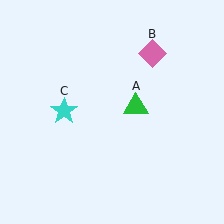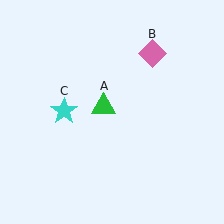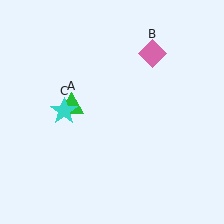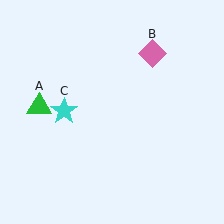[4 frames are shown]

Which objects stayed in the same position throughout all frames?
Pink diamond (object B) and cyan star (object C) remained stationary.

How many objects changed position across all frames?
1 object changed position: green triangle (object A).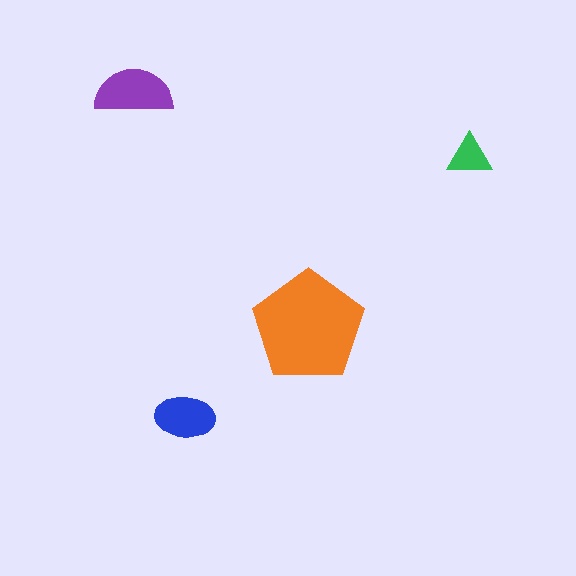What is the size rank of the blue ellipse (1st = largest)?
3rd.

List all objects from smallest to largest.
The green triangle, the blue ellipse, the purple semicircle, the orange pentagon.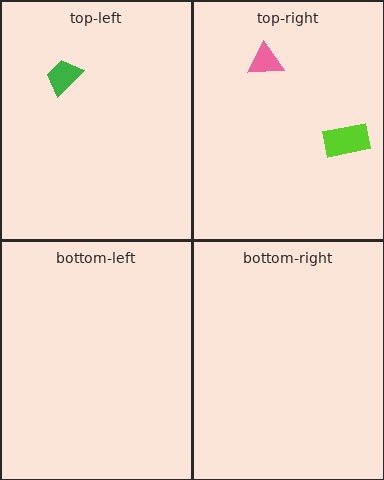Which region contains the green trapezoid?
The top-left region.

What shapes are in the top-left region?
The green trapezoid.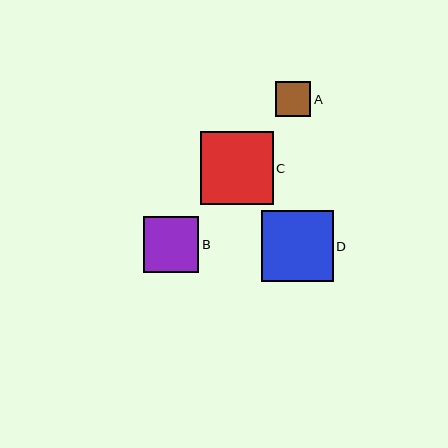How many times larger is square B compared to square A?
Square B is approximately 1.6 times the size of square A.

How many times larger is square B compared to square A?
Square B is approximately 1.6 times the size of square A.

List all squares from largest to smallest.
From largest to smallest: C, D, B, A.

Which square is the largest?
Square C is the largest with a size of approximately 73 pixels.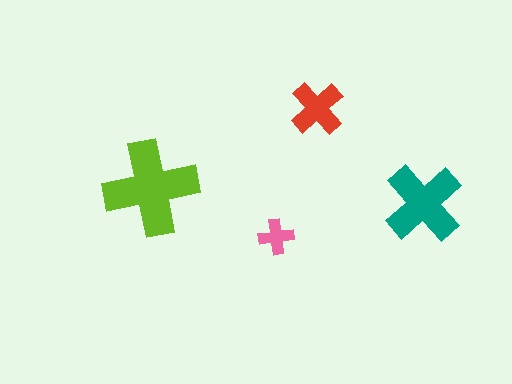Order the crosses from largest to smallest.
the lime one, the teal one, the red one, the pink one.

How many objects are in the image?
There are 4 objects in the image.